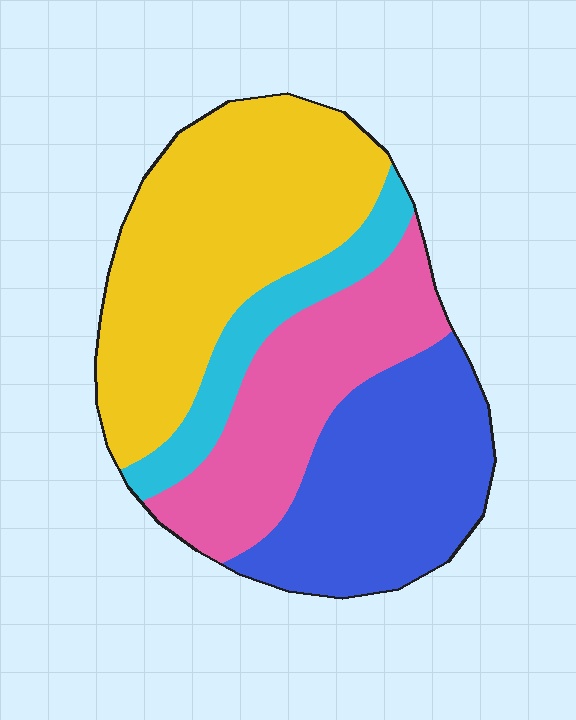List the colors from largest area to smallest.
From largest to smallest: yellow, blue, pink, cyan.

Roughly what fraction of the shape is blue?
Blue covers 27% of the shape.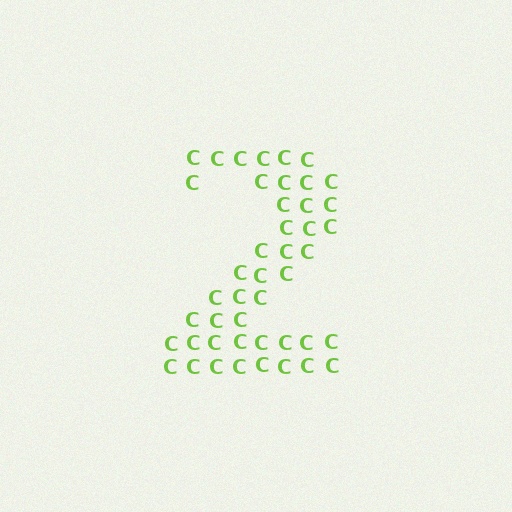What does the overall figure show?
The overall figure shows the digit 2.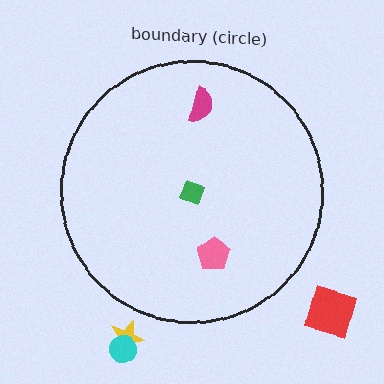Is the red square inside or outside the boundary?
Outside.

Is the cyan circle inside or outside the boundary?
Outside.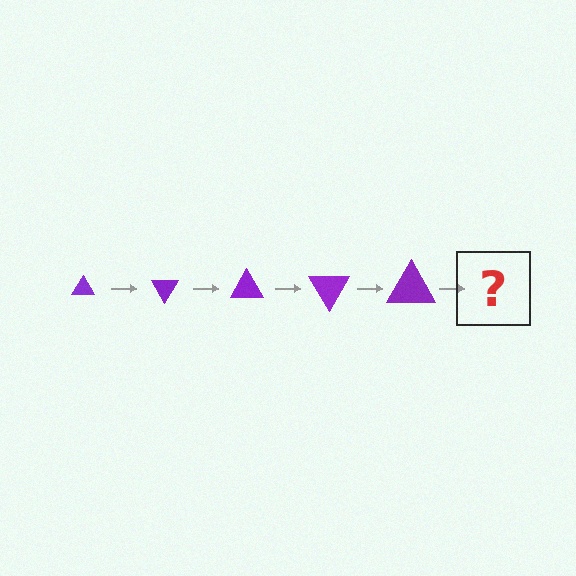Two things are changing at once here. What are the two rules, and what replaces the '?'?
The two rules are that the triangle grows larger each step and it rotates 60 degrees each step. The '?' should be a triangle, larger than the previous one and rotated 300 degrees from the start.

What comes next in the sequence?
The next element should be a triangle, larger than the previous one and rotated 300 degrees from the start.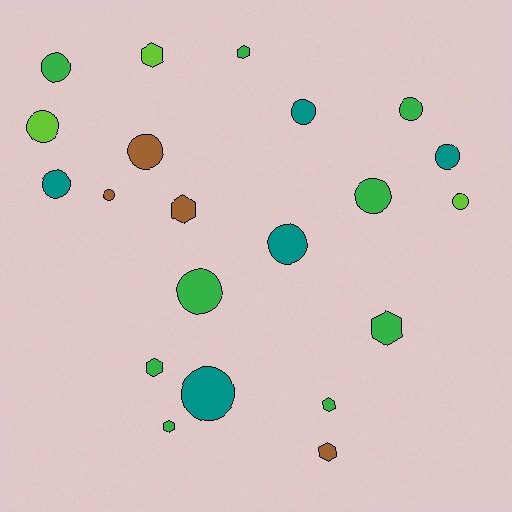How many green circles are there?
There are 4 green circles.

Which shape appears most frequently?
Circle, with 13 objects.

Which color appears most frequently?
Green, with 9 objects.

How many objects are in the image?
There are 21 objects.